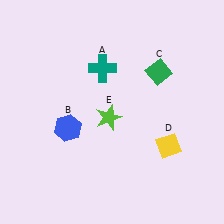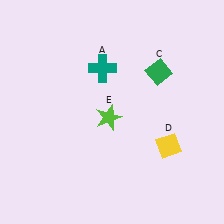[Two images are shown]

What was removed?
The blue hexagon (B) was removed in Image 2.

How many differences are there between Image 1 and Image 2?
There is 1 difference between the two images.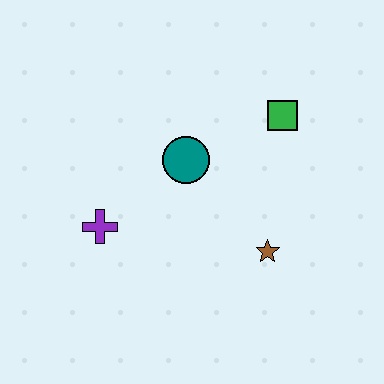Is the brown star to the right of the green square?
No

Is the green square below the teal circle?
No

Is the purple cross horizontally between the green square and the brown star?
No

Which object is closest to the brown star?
The teal circle is closest to the brown star.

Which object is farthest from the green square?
The purple cross is farthest from the green square.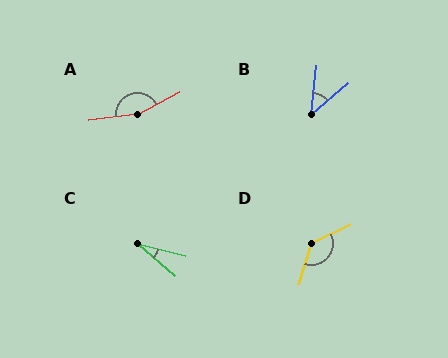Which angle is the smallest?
C, at approximately 26 degrees.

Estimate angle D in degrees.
Approximately 133 degrees.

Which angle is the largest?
A, at approximately 158 degrees.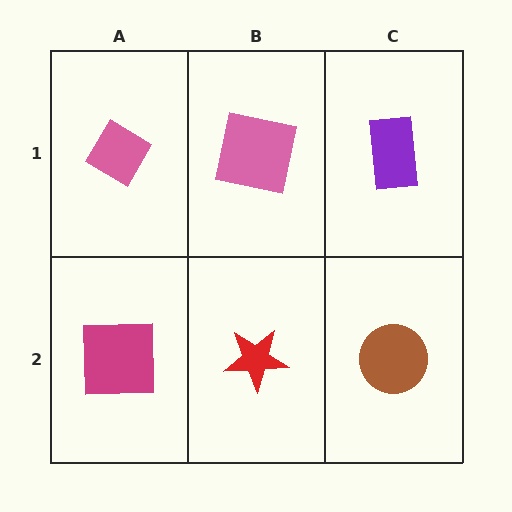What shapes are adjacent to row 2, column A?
A pink diamond (row 1, column A), a red star (row 2, column B).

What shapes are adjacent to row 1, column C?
A brown circle (row 2, column C), a pink square (row 1, column B).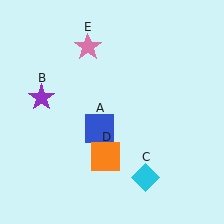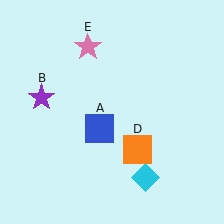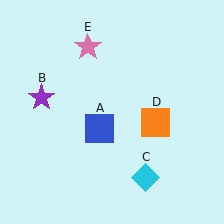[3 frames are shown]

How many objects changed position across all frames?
1 object changed position: orange square (object D).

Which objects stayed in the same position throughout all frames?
Blue square (object A) and purple star (object B) and cyan diamond (object C) and pink star (object E) remained stationary.